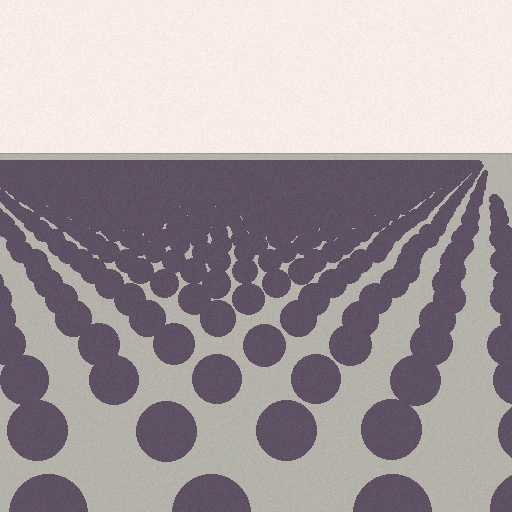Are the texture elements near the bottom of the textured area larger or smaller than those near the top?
Larger. Near the bottom, elements are closer to the viewer and appear at a bigger on-screen size.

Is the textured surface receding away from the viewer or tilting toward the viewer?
The surface is receding away from the viewer. Texture elements get smaller and denser toward the top.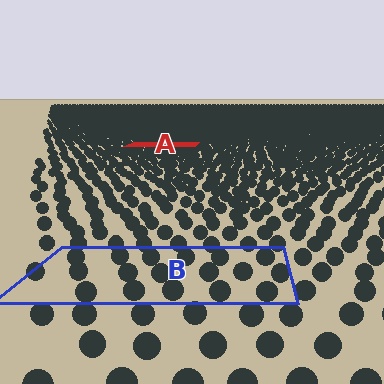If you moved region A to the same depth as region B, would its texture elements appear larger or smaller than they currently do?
They would appear larger. At a closer depth, the same texture elements are projected at a bigger on-screen size.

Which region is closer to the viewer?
Region B is closer. The texture elements there are larger and more spread out.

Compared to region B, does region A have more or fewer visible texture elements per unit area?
Region A has more texture elements per unit area — they are packed more densely because it is farther away.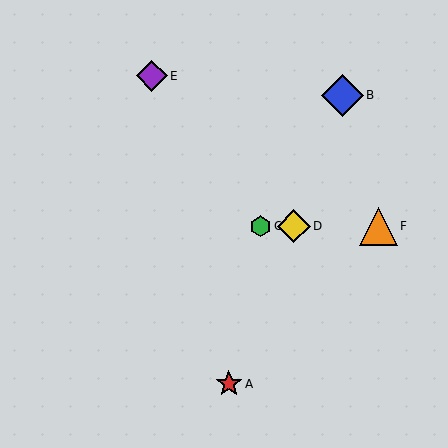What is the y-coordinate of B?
Object B is at y≈95.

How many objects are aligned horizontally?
3 objects (C, D, F) are aligned horizontally.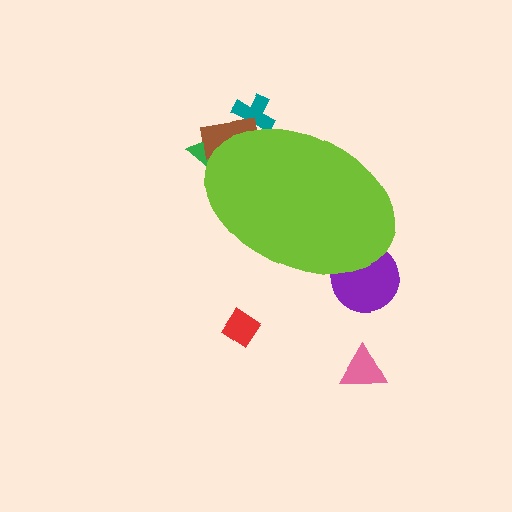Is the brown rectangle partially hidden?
Yes, the brown rectangle is partially hidden behind the lime ellipse.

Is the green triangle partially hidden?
Yes, the green triangle is partially hidden behind the lime ellipse.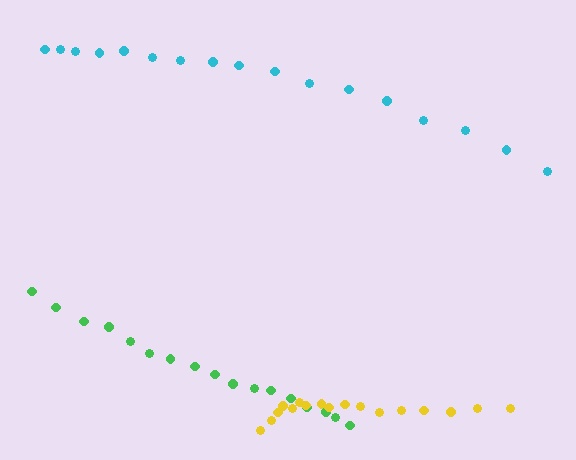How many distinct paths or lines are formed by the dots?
There are 3 distinct paths.